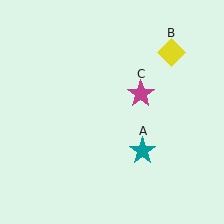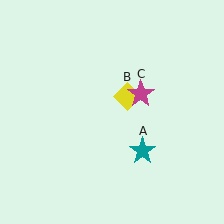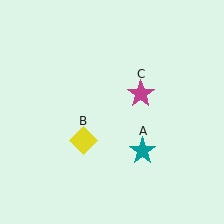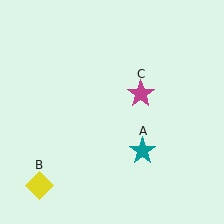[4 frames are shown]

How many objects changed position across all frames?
1 object changed position: yellow diamond (object B).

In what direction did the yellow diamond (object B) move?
The yellow diamond (object B) moved down and to the left.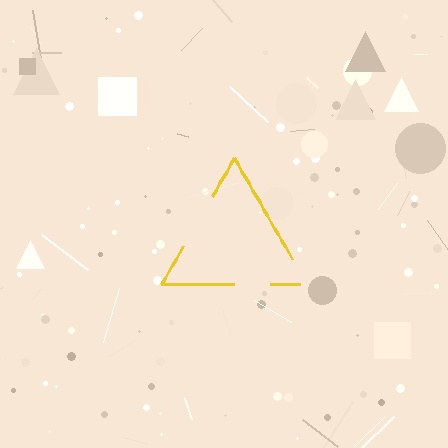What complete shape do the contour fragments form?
The contour fragments form a triangle.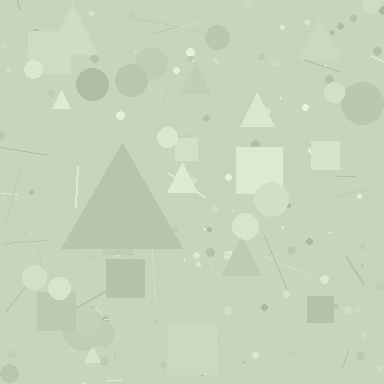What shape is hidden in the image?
A triangle is hidden in the image.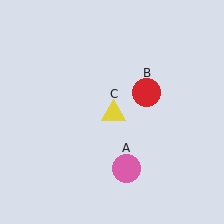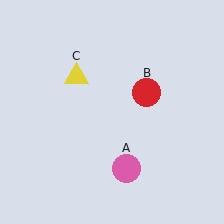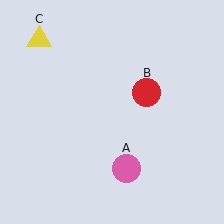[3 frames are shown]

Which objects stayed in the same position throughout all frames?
Pink circle (object A) and red circle (object B) remained stationary.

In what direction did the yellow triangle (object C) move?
The yellow triangle (object C) moved up and to the left.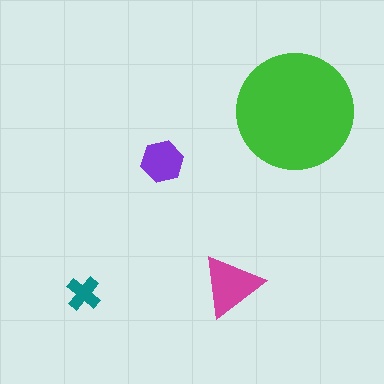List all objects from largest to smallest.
The green circle, the magenta triangle, the purple hexagon, the teal cross.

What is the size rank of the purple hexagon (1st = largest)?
3rd.